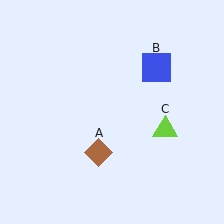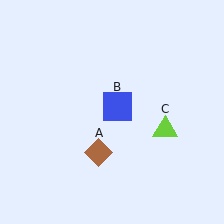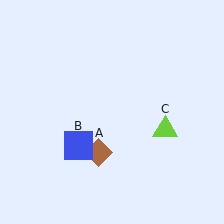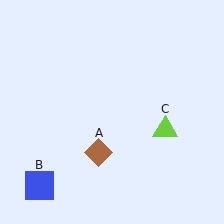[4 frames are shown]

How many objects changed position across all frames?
1 object changed position: blue square (object B).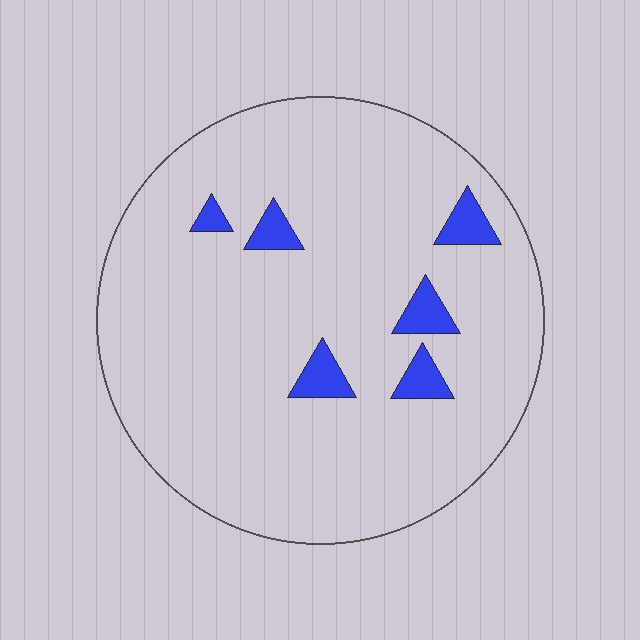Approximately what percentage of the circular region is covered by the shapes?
Approximately 5%.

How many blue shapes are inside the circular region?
6.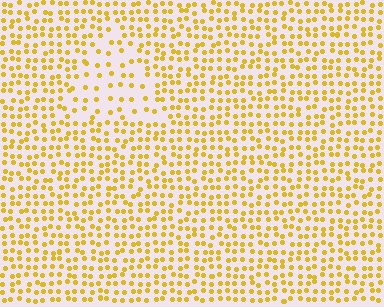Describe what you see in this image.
The image contains small yellow elements arranged at two different densities. A triangle-shaped region is visible where the elements are less densely packed than the surrounding area.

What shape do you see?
I see a triangle.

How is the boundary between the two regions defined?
The boundary is defined by a change in element density (approximately 2.1x ratio). All elements are the same color, size, and shape.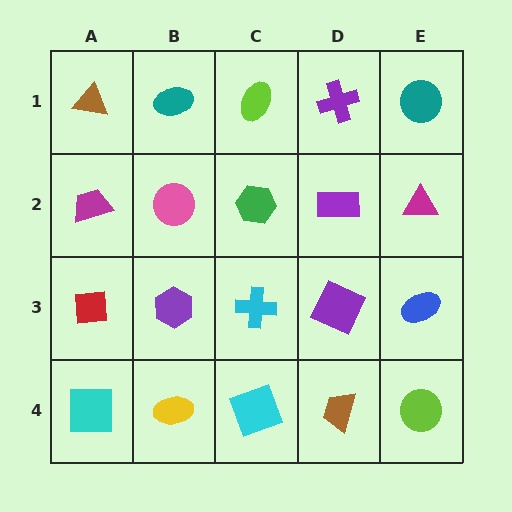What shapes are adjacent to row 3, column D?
A purple rectangle (row 2, column D), a brown trapezoid (row 4, column D), a cyan cross (row 3, column C), a blue ellipse (row 3, column E).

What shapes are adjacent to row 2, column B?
A teal ellipse (row 1, column B), a purple hexagon (row 3, column B), a magenta trapezoid (row 2, column A), a green hexagon (row 2, column C).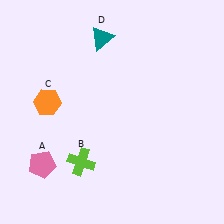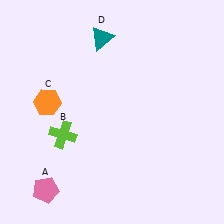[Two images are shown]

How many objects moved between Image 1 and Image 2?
2 objects moved between the two images.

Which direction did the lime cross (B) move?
The lime cross (B) moved up.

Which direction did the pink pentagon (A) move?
The pink pentagon (A) moved down.